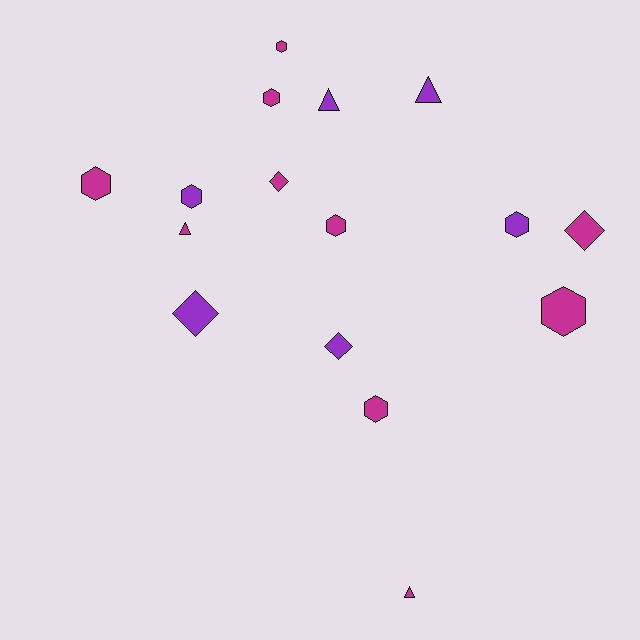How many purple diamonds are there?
There are 2 purple diamonds.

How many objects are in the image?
There are 16 objects.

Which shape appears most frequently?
Hexagon, with 8 objects.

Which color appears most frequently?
Magenta, with 10 objects.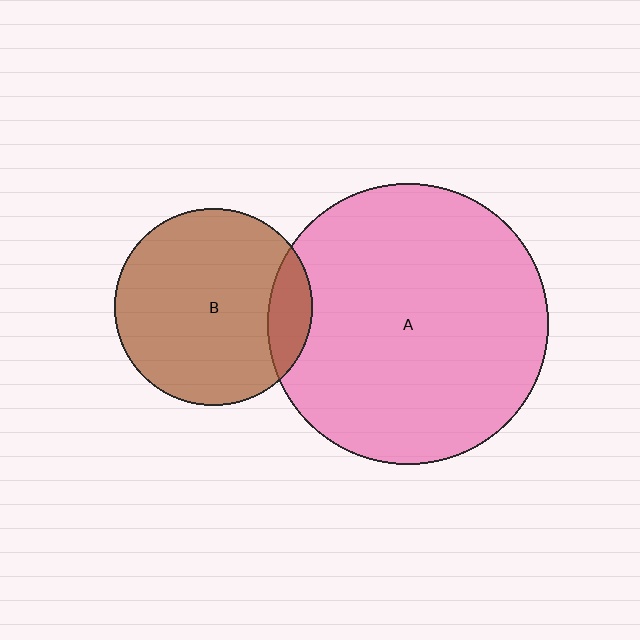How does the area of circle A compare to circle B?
Approximately 2.0 times.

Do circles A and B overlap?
Yes.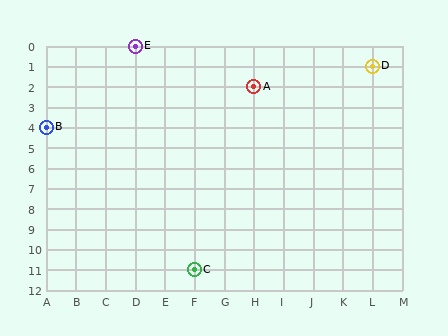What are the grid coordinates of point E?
Point E is at grid coordinates (D, 0).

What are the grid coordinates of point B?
Point B is at grid coordinates (A, 4).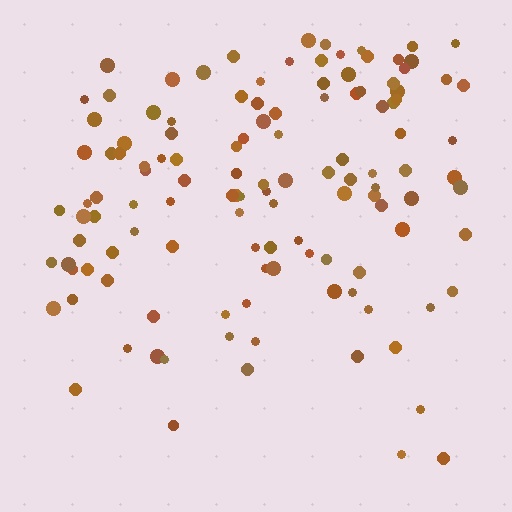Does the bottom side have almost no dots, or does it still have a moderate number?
Still a moderate number, just noticeably fewer than the top.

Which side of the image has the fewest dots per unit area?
The bottom.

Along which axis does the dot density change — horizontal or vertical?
Vertical.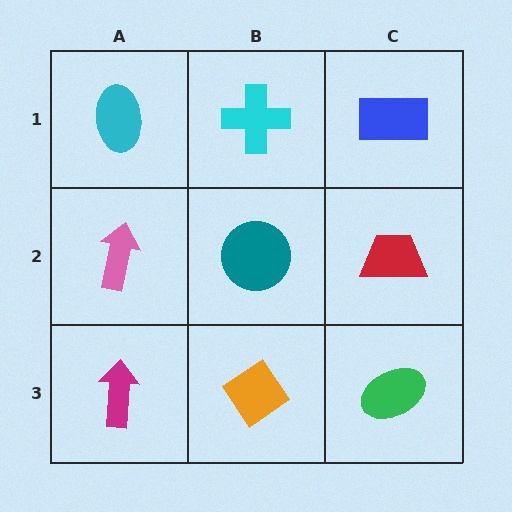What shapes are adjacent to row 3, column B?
A teal circle (row 2, column B), a magenta arrow (row 3, column A), a green ellipse (row 3, column C).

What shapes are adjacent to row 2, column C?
A blue rectangle (row 1, column C), a green ellipse (row 3, column C), a teal circle (row 2, column B).